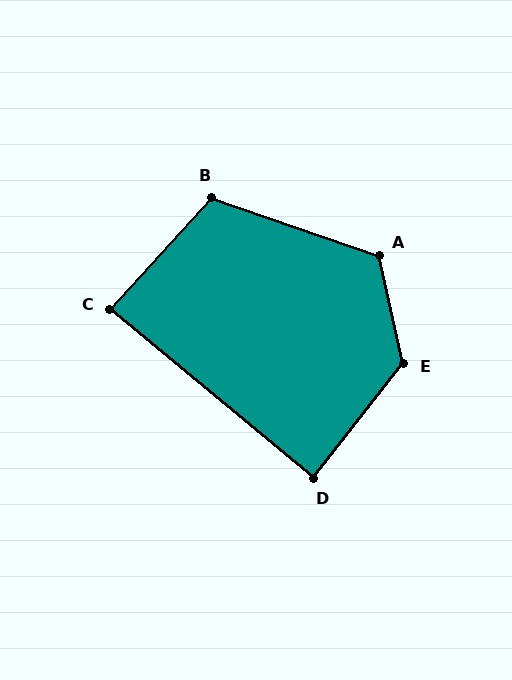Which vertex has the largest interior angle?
E, at approximately 129 degrees.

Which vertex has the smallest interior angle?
C, at approximately 87 degrees.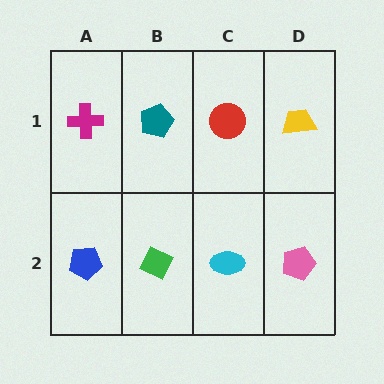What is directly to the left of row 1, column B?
A magenta cross.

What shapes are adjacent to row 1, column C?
A cyan ellipse (row 2, column C), a teal pentagon (row 1, column B), a yellow trapezoid (row 1, column D).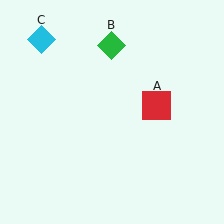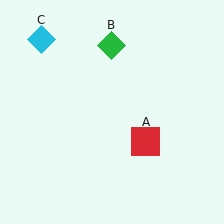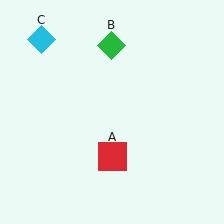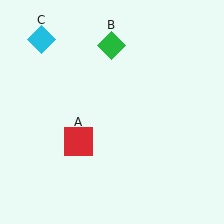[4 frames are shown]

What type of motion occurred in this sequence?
The red square (object A) rotated clockwise around the center of the scene.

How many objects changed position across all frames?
1 object changed position: red square (object A).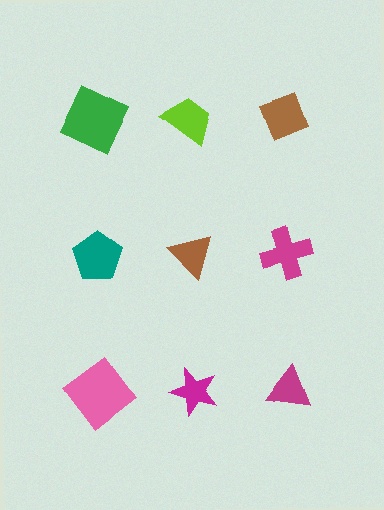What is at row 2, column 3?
A magenta cross.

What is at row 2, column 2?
A brown triangle.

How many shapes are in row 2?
3 shapes.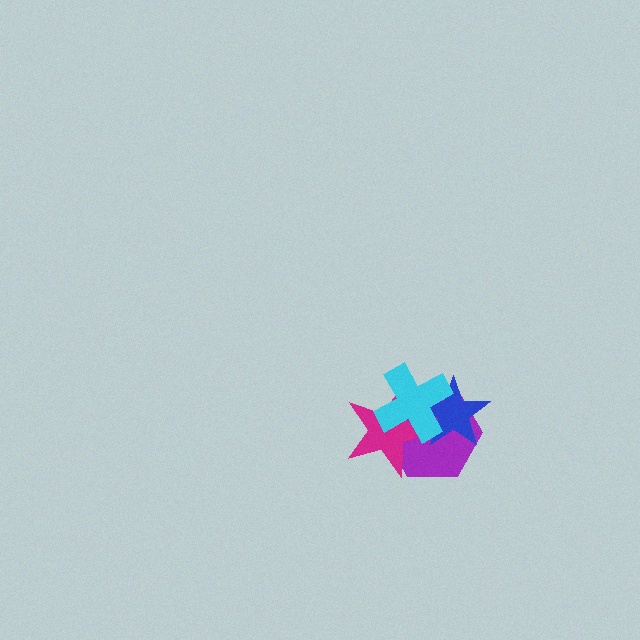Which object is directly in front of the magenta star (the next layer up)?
The blue star is directly in front of the magenta star.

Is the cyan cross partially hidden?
No, no other shape covers it.